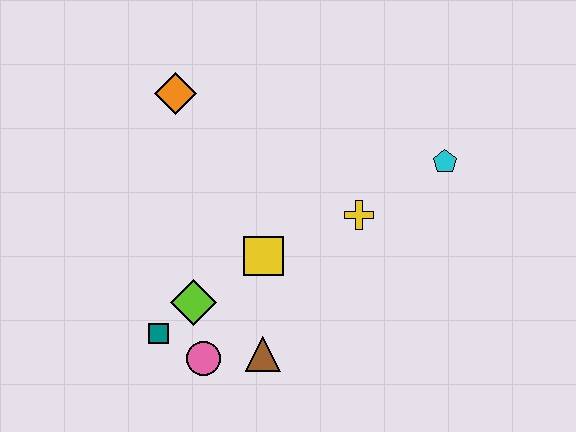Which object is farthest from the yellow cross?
The teal square is farthest from the yellow cross.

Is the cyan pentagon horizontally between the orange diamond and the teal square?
No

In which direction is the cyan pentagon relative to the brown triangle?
The cyan pentagon is above the brown triangle.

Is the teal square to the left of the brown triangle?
Yes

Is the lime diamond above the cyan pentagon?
No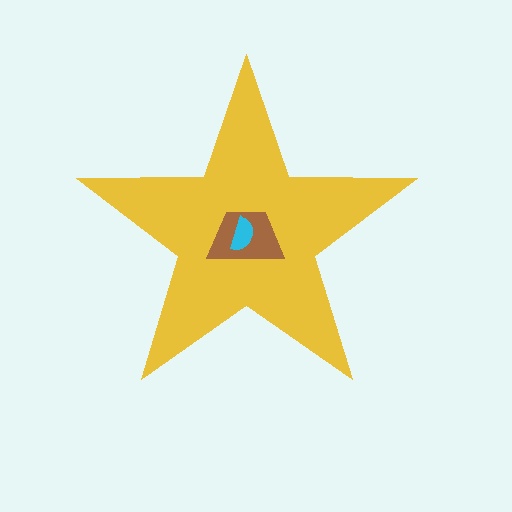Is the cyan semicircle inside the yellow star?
Yes.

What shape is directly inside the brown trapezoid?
The cyan semicircle.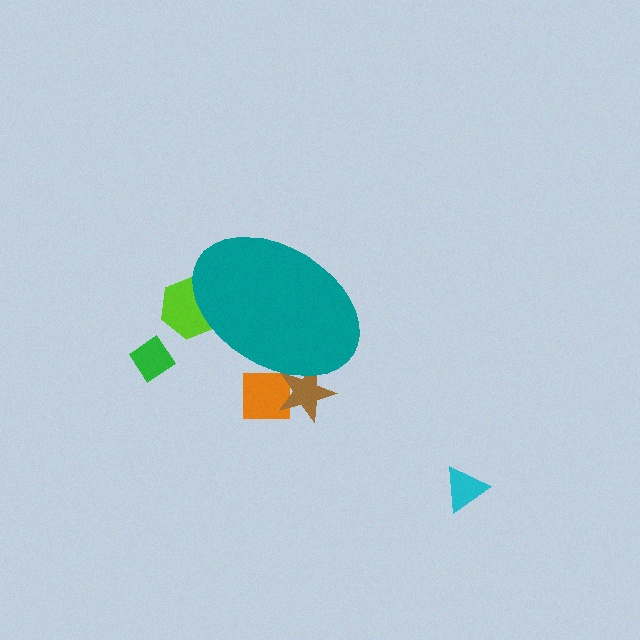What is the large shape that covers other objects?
A teal ellipse.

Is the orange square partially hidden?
Yes, the orange square is partially hidden behind the teal ellipse.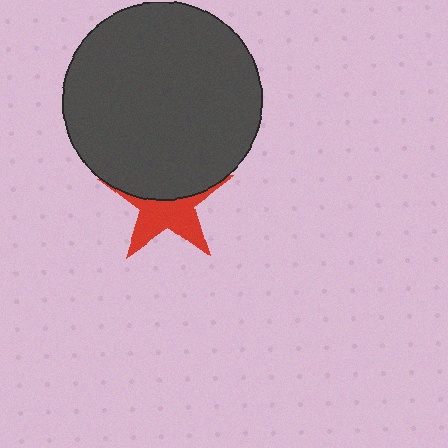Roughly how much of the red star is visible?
About half of it is visible (roughly 51%).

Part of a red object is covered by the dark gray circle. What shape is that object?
It is a star.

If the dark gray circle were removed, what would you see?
You would see the complete red star.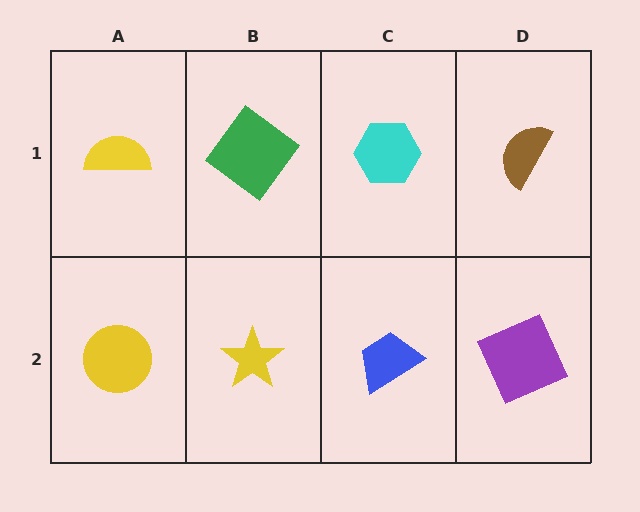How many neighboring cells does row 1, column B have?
3.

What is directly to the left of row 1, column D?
A cyan hexagon.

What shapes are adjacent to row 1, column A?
A yellow circle (row 2, column A), a green diamond (row 1, column B).